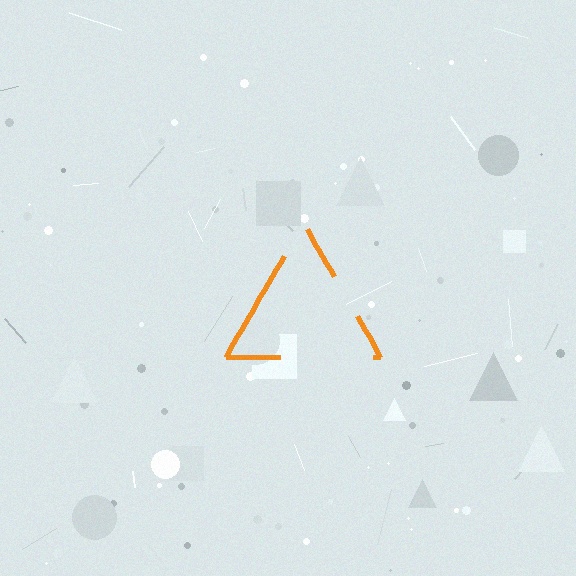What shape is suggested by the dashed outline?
The dashed outline suggests a triangle.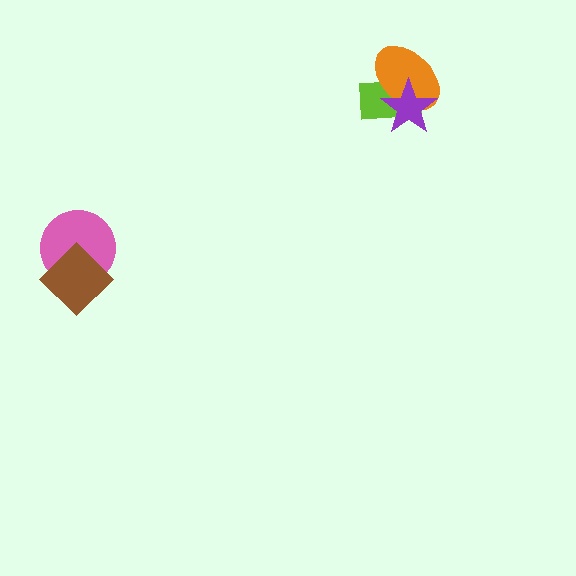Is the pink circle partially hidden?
Yes, it is partially covered by another shape.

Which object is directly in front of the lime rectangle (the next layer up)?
The orange ellipse is directly in front of the lime rectangle.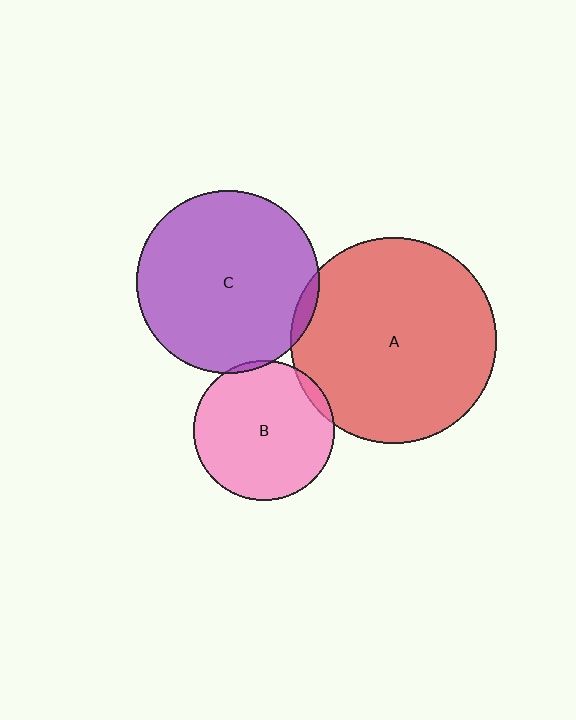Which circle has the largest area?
Circle A (red).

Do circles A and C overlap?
Yes.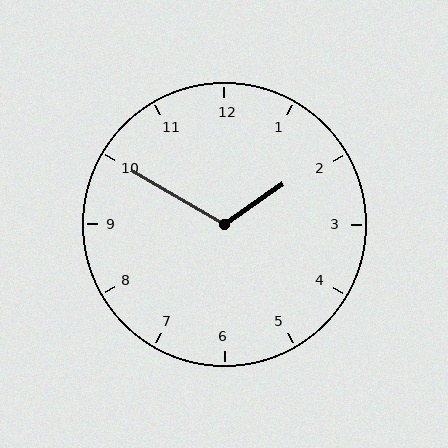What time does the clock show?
1:50.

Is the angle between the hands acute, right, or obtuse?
It is obtuse.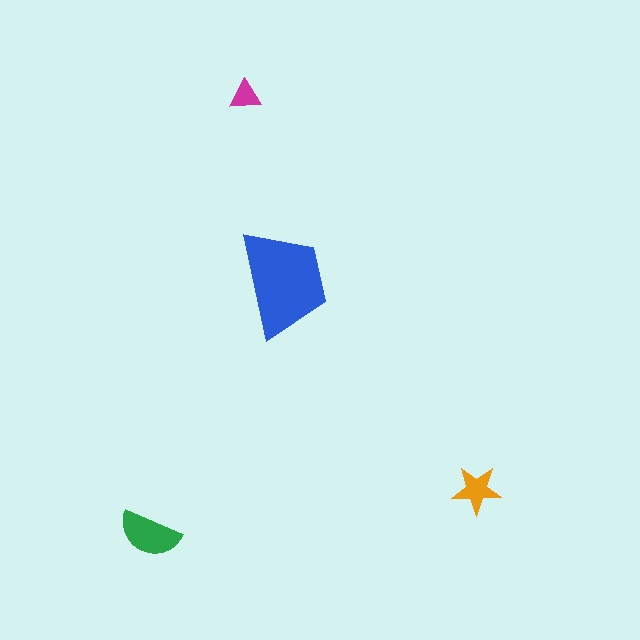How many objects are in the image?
There are 4 objects in the image.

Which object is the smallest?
The magenta triangle.